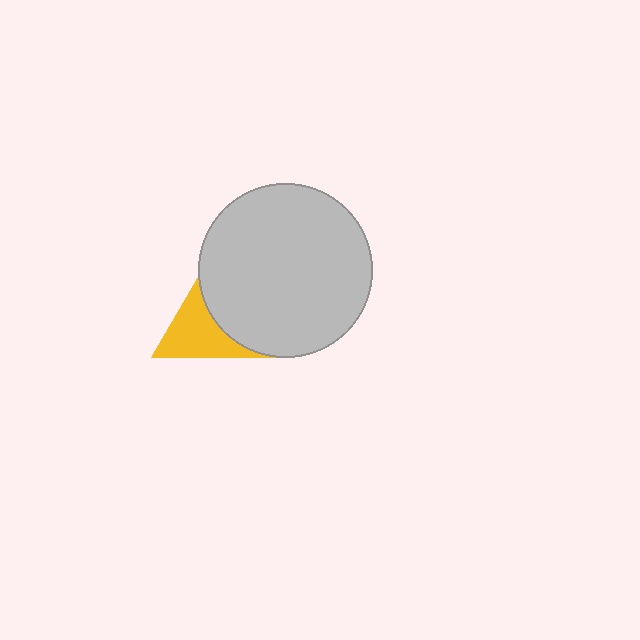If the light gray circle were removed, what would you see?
You would see the complete yellow triangle.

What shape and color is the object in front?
The object in front is a light gray circle.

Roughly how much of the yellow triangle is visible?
About half of it is visible (roughly 45%).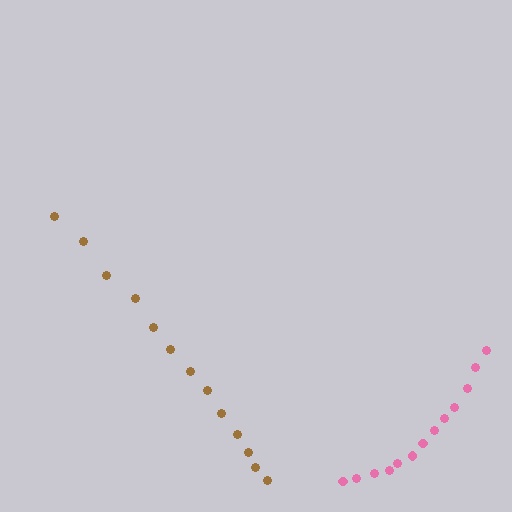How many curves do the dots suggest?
There are 2 distinct paths.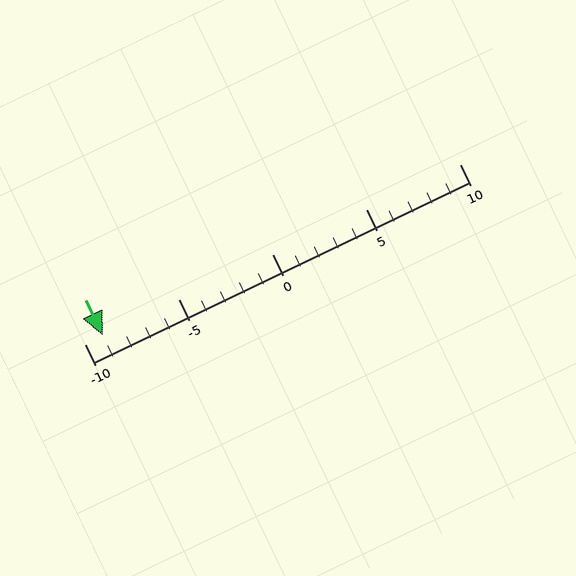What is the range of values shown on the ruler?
The ruler shows values from -10 to 10.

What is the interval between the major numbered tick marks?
The major tick marks are spaced 5 units apart.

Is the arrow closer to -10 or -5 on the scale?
The arrow is closer to -10.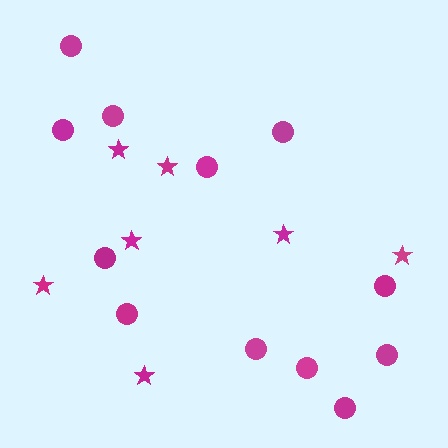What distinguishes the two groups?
There are 2 groups: one group of stars (7) and one group of circles (12).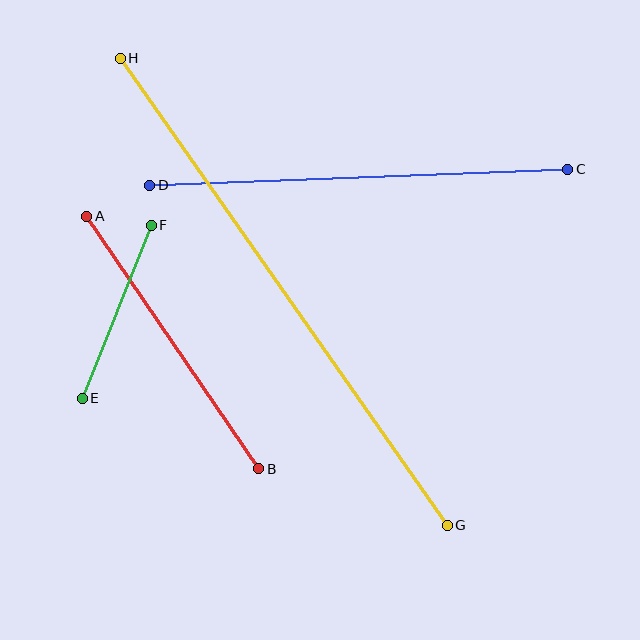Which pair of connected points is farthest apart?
Points G and H are farthest apart.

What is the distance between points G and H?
The distance is approximately 570 pixels.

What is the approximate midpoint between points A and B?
The midpoint is at approximately (173, 342) pixels.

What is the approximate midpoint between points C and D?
The midpoint is at approximately (359, 177) pixels.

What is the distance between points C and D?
The distance is approximately 418 pixels.